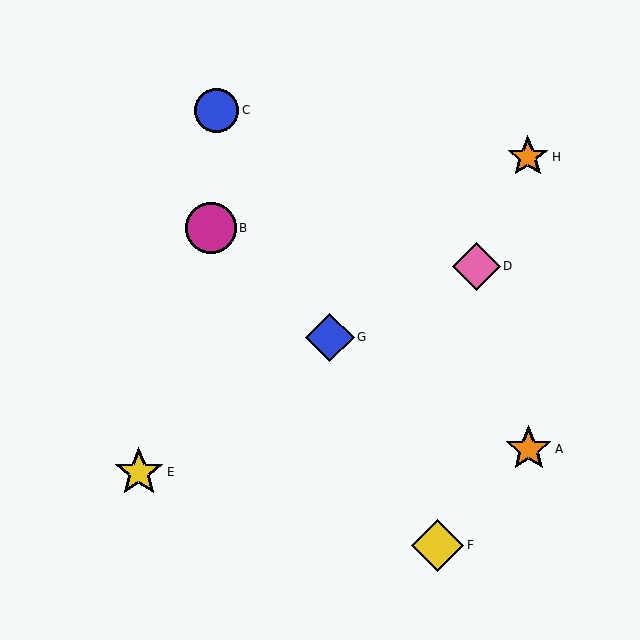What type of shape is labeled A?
Shape A is an orange star.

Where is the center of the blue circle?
The center of the blue circle is at (217, 110).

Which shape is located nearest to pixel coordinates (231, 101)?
The blue circle (labeled C) at (217, 110) is nearest to that location.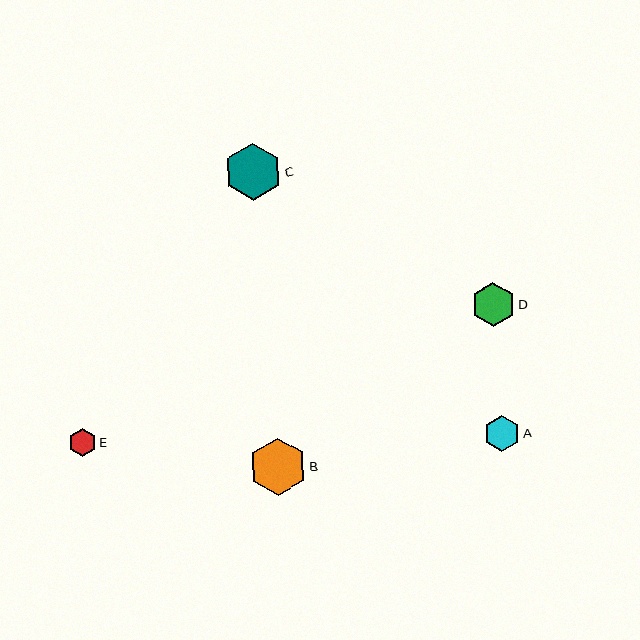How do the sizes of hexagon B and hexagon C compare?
Hexagon B and hexagon C are approximately the same size.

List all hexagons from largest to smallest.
From largest to smallest: B, C, D, A, E.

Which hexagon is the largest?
Hexagon B is the largest with a size of approximately 57 pixels.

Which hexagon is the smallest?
Hexagon E is the smallest with a size of approximately 28 pixels.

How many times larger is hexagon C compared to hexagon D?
Hexagon C is approximately 1.3 times the size of hexagon D.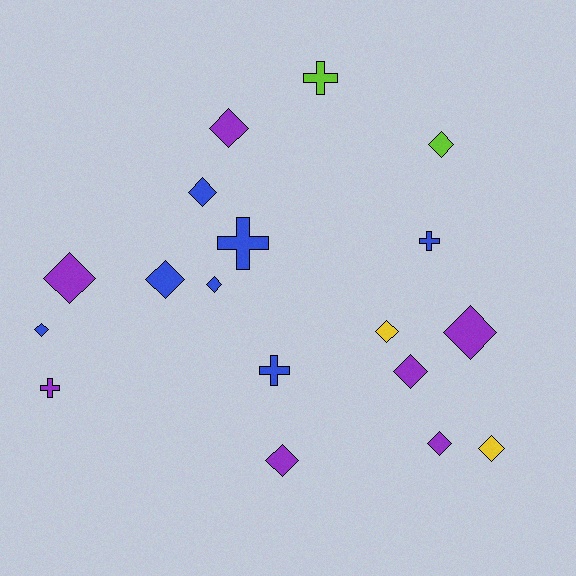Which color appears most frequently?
Purple, with 7 objects.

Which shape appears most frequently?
Diamond, with 13 objects.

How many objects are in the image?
There are 18 objects.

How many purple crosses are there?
There is 1 purple cross.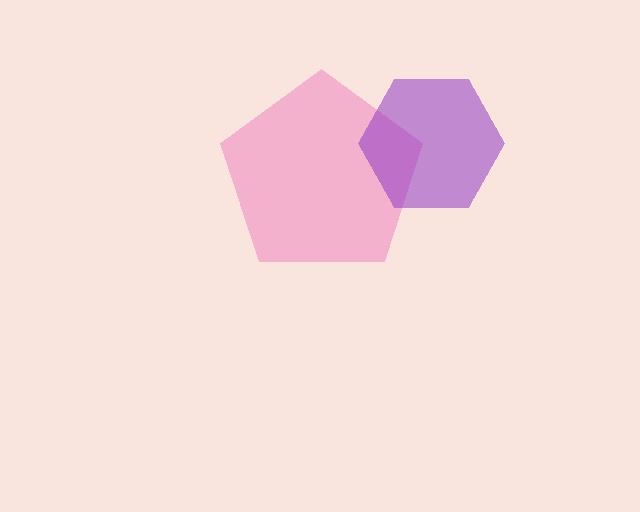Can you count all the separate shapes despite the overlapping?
Yes, there are 2 separate shapes.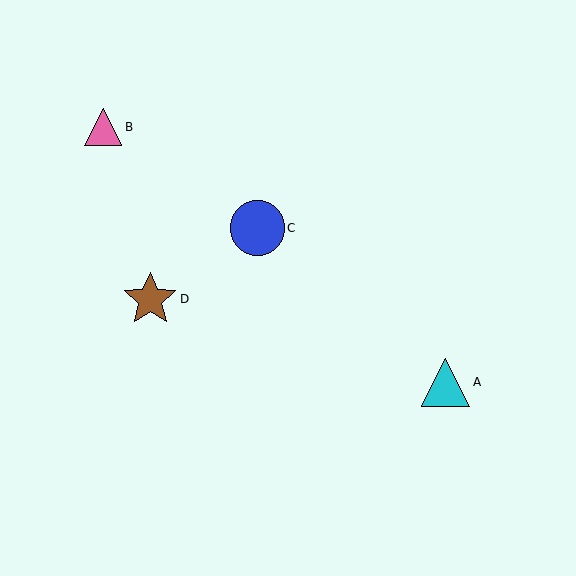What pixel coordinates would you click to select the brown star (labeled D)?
Click at (150, 299) to select the brown star D.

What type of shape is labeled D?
Shape D is a brown star.